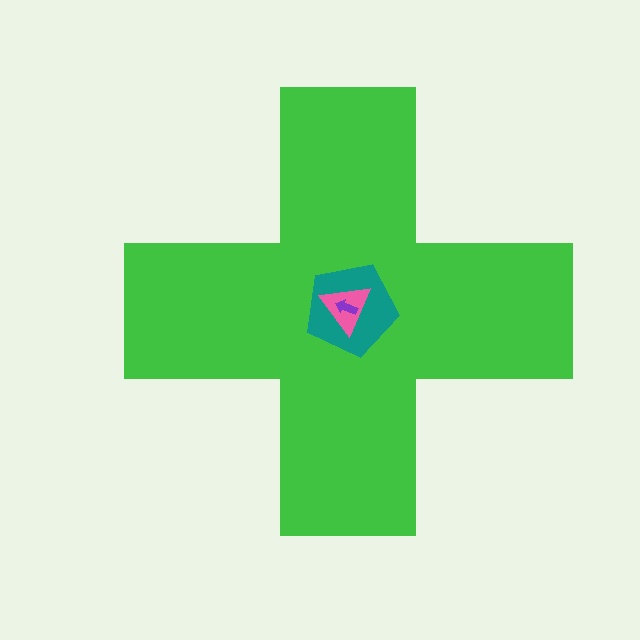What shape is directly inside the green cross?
The teal pentagon.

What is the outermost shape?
The green cross.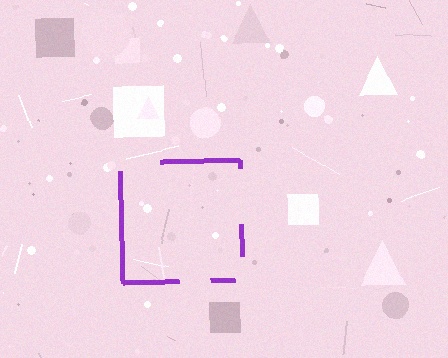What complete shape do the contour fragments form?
The contour fragments form a square.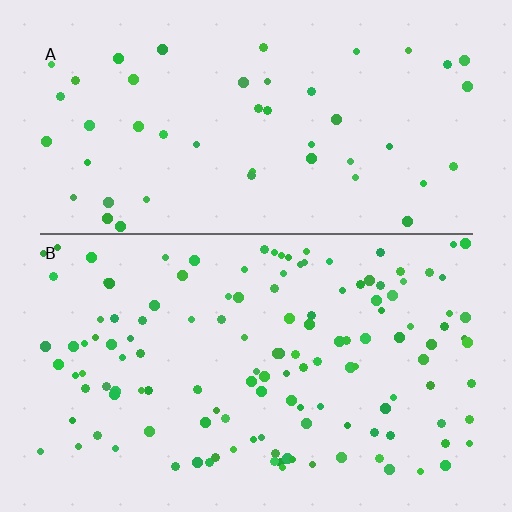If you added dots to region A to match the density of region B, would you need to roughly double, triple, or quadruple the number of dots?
Approximately triple.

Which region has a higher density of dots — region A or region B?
B (the bottom).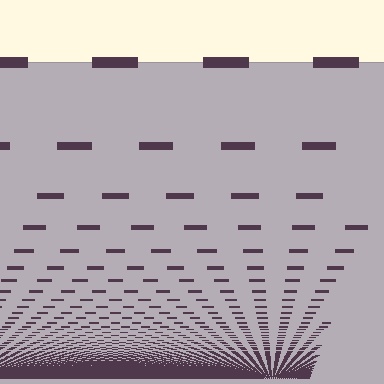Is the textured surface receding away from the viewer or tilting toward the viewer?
The surface appears to tilt toward the viewer. Texture elements get larger and sparser toward the top.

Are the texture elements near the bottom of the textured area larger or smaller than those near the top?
Smaller. The gradient is inverted — elements near the bottom are smaller and denser.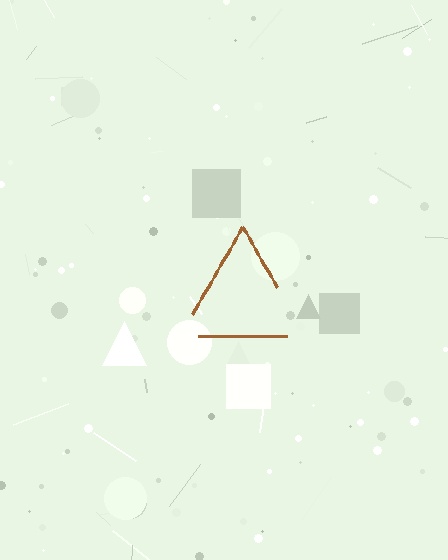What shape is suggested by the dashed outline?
The dashed outline suggests a triangle.